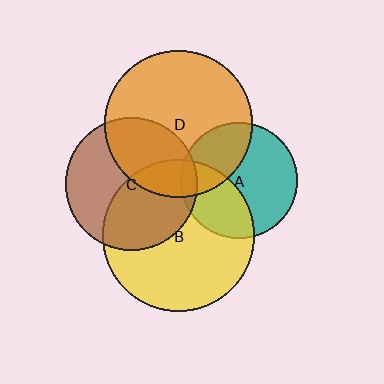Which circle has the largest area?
Circle B (yellow).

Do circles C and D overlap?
Yes.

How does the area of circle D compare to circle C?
Approximately 1.2 times.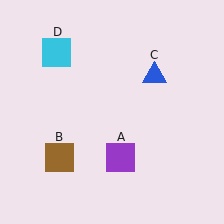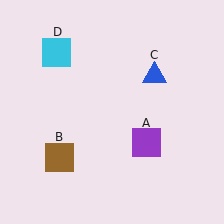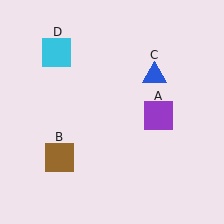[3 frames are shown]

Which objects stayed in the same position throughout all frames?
Brown square (object B) and blue triangle (object C) and cyan square (object D) remained stationary.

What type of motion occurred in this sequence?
The purple square (object A) rotated counterclockwise around the center of the scene.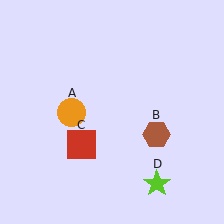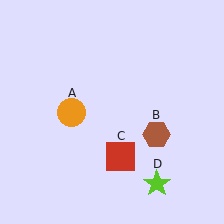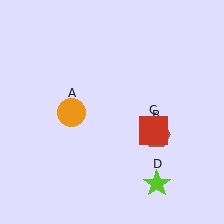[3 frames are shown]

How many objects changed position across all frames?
1 object changed position: red square (object C).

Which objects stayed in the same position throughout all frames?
Orange circle (object A) and brown hexagon (object B) and lime star (object D) remained stationary.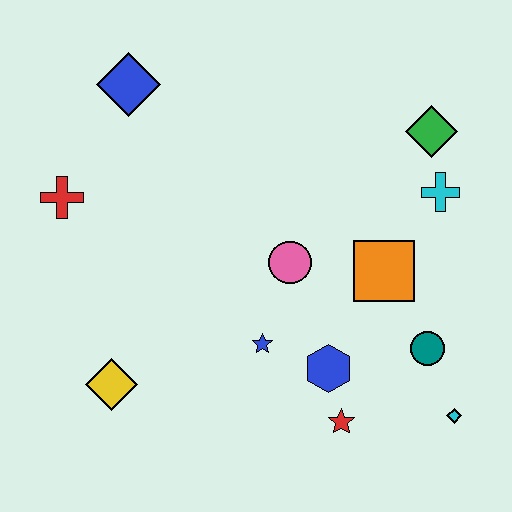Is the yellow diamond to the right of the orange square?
No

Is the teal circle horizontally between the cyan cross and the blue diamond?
Yes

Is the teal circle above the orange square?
No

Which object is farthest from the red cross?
The cyan diamond is farthest from the red cross.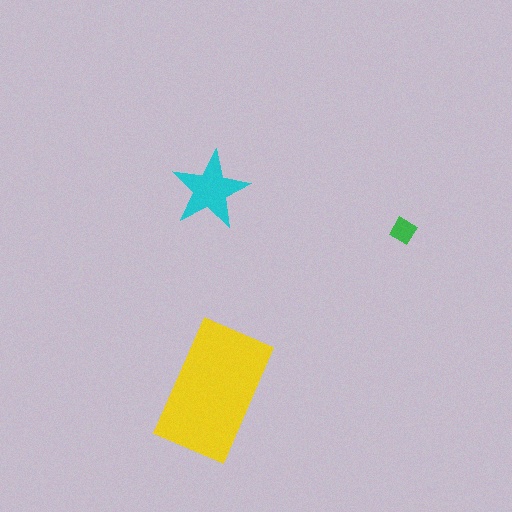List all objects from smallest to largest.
The green diamond, the cyan star, the yellow rectangle.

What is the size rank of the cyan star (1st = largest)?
2nd.